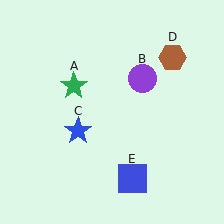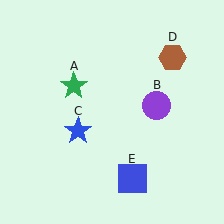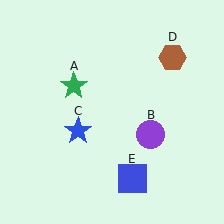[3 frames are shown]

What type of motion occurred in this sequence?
The purple circle (object B) rotated clockwise around the center of the scene.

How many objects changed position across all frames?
1 object changed position: purple circle (object B).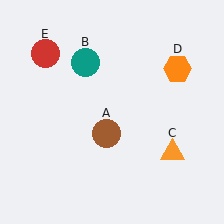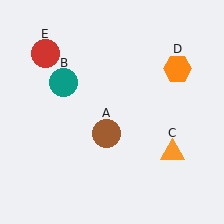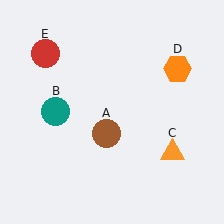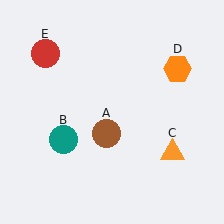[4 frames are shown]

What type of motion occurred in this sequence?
The teal circle (object B) rotated counterclockwise around the center of the scene.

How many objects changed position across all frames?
1 object changed position: teal circle (object B).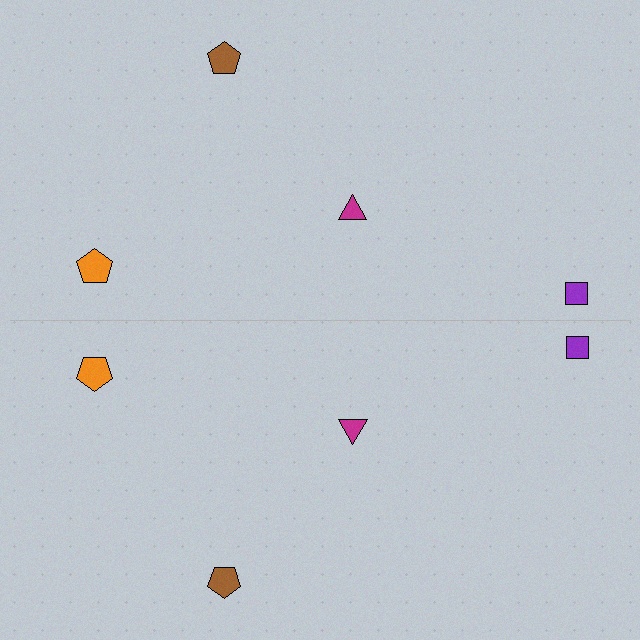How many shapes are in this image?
There are 8 shapes in this image.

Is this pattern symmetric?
Yes, this pattern has bilateral (reflection) symmetry.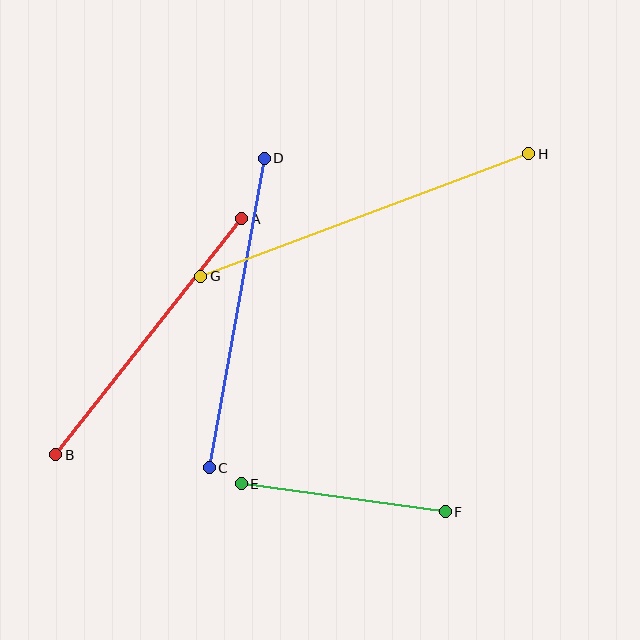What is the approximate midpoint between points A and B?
The midpoint is at approximately (149, 337) pixels.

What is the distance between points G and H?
The distance is approximately 350 pixels.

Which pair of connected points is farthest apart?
Points G and H are farthest apart.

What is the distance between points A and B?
The distance is approximately 300 pixels.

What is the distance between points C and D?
The distance is approximately 315 pixels.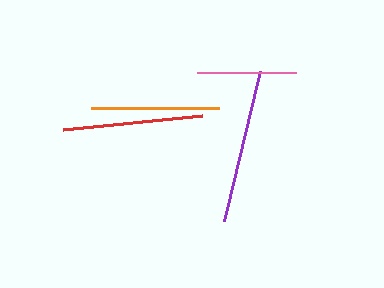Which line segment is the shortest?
The pink line is the shortest at approximately 100 pixels.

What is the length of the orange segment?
The orange segment is approximately 128 pixels long.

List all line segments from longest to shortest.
From longest to shortest: purple, red, orange, pink.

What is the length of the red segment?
The red segment is approximately 140 pixels long.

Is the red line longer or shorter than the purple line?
The purple line is longer than the red line.